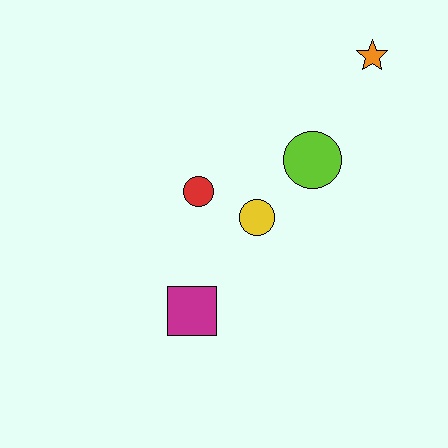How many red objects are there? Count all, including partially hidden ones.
There is 1 red object.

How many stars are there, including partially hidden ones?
There is 1 star.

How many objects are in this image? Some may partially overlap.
There are 5 objects.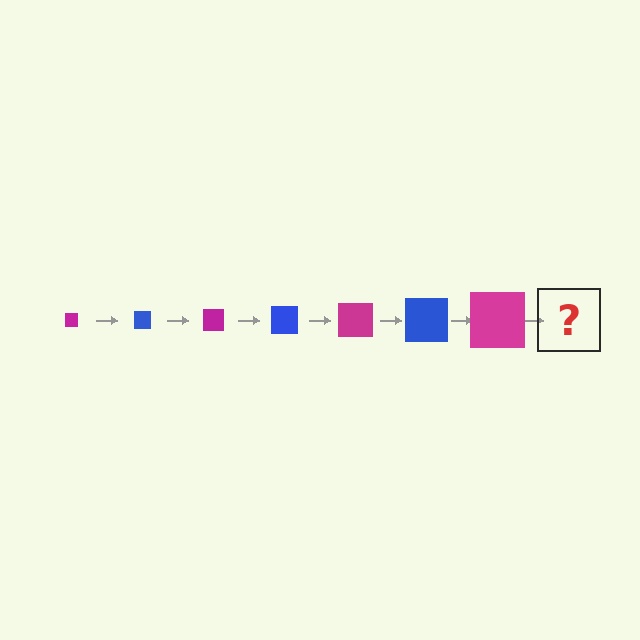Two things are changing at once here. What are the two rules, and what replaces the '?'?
The two rules are that the square grows larger each step and the color cycles through magenta and blue. The '?' should be a blue square, larger than the previous one.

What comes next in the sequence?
The next element should be a blue square, larger than the previous one.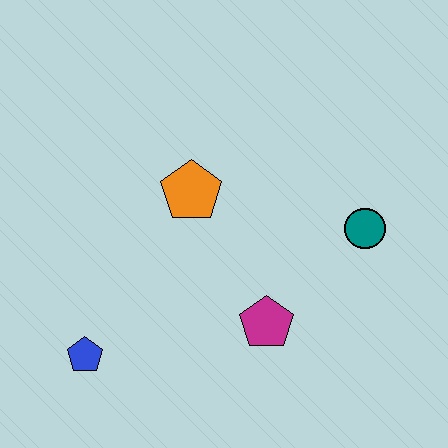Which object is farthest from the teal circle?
The blue pentagon is farthest from the teal circle.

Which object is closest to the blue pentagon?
The magenta pentagon is closest to the blue pentagon.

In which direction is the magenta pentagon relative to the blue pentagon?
The magenta pentagon is to the right of the blue pentagon.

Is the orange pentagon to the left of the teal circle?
Yes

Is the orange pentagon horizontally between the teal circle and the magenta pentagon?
No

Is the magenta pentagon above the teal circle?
No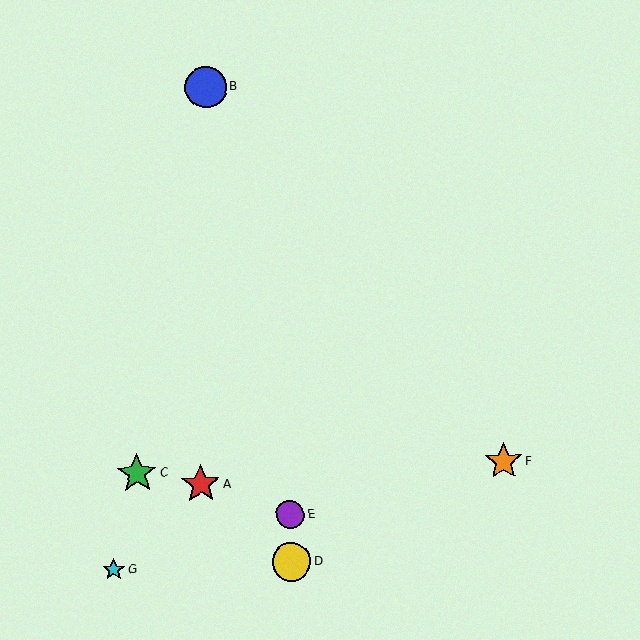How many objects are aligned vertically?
2 objects (D, E) are aligned vertically.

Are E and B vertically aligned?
No, E is at x≈290 and B is at x≈206.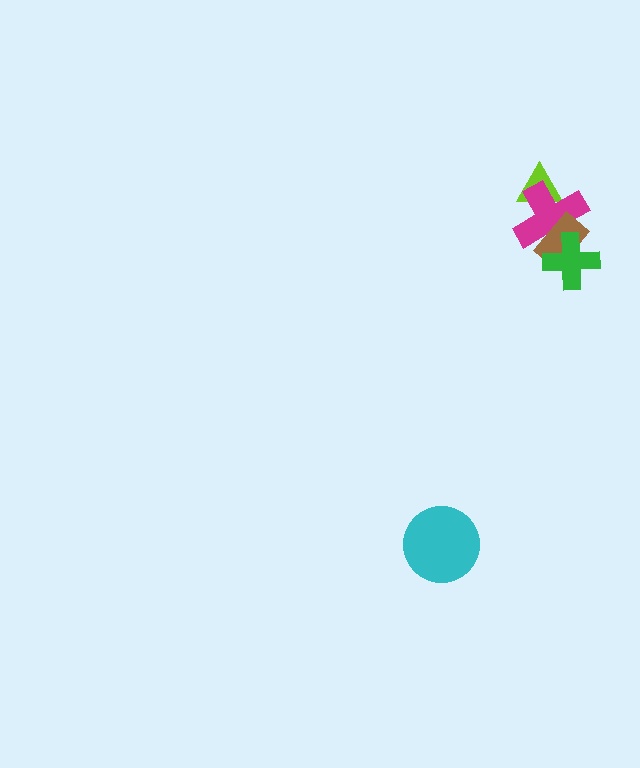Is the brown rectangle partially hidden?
Yes, it is partially covered by another shape.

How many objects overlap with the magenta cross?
3 objects overlap with the magenta cross.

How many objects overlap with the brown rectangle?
2 objects overlap with the brown rectangle.